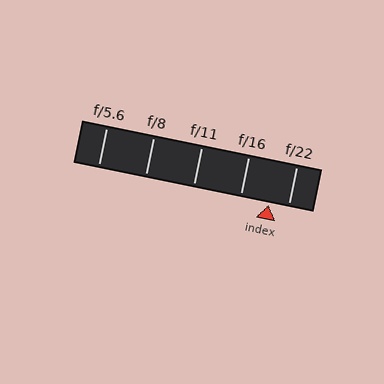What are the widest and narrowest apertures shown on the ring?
The widest aperture shown is f/5.6 and the narrowest is f/22.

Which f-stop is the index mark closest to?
The index mark is closest to f/22.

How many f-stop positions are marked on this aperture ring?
There are 5 f-stop positions marked.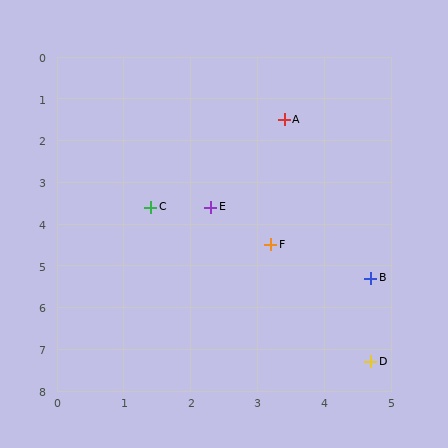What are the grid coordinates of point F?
Point F is at approximately (3.2, 4.5).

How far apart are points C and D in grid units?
Points C and D are about 5.0 grid units apart.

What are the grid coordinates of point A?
Point A is at approximately (3.4, 1.5).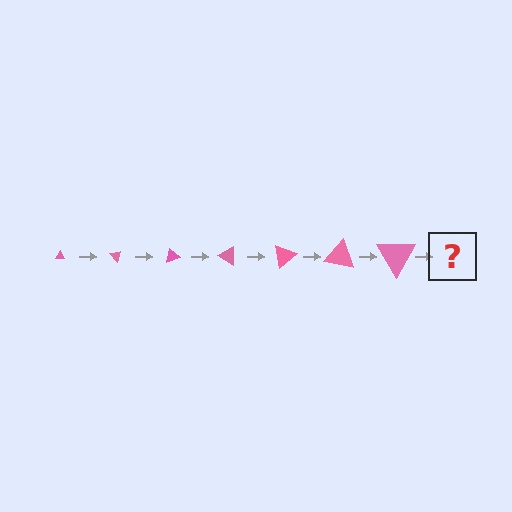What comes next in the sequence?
The next element should be a triangle, larger than the previous one and rotated 350 degrees from the start.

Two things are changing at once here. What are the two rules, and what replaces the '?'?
The two rules are that the triangle grows larger each step and it rotates 50 degrees each step. The '?' should be a triangle, larger than the previous one and rotated 350 degrees from the start.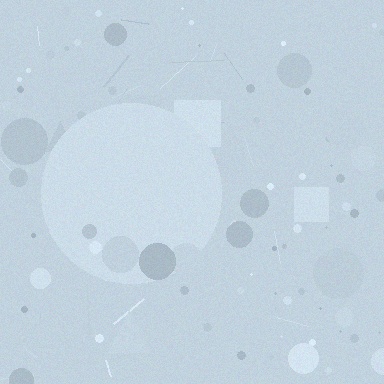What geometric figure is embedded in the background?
A circle is embedded in the background.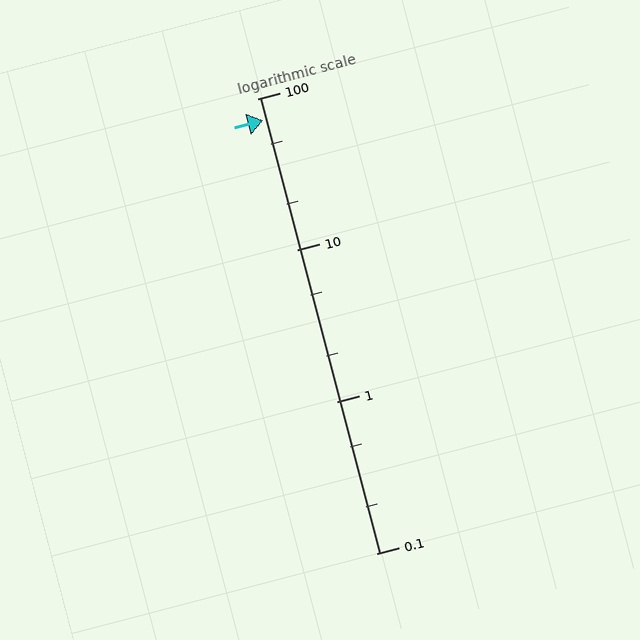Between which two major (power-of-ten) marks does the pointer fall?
The pointer is between 10 and 100.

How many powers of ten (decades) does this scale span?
The scale spans 3 decades, from 0.1 to 100.